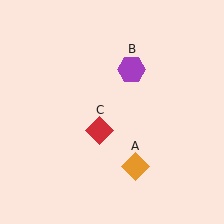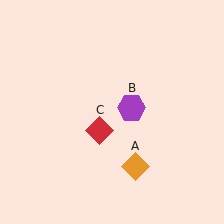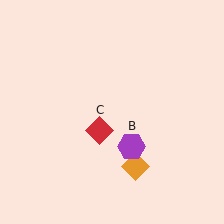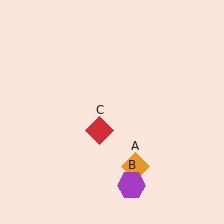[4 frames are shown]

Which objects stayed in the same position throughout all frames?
Orange diamond (object A) and red diamond (object C) remained stationary.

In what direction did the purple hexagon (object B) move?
The purple hexagon (object B) moved down.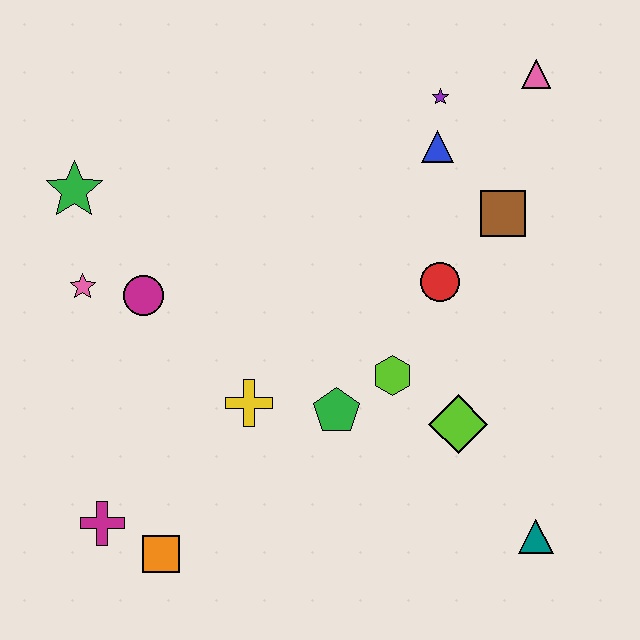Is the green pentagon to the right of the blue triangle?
No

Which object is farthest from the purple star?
The magenta cross is farthest from the purple star.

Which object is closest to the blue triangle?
The purple star is closest to the blue triangle.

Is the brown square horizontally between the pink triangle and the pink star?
Yes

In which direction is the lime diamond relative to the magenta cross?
The lime diamond is to the right of the magenta cross.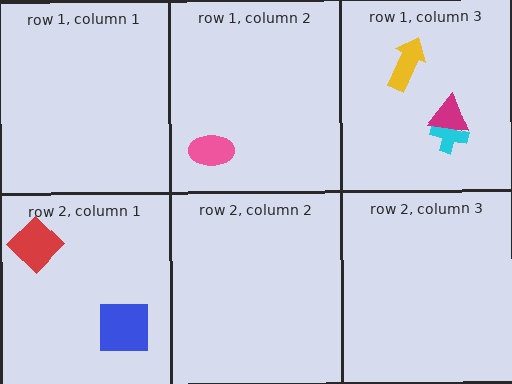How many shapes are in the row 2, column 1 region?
2.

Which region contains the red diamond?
The row 2, column 1 region.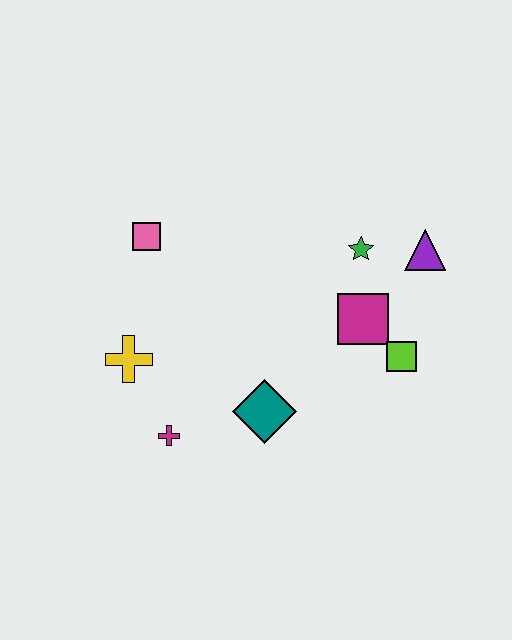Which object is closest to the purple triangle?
The green star is closest to the purple triangle.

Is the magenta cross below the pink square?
Yes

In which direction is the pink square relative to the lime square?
The pink square is to the left of the lime square.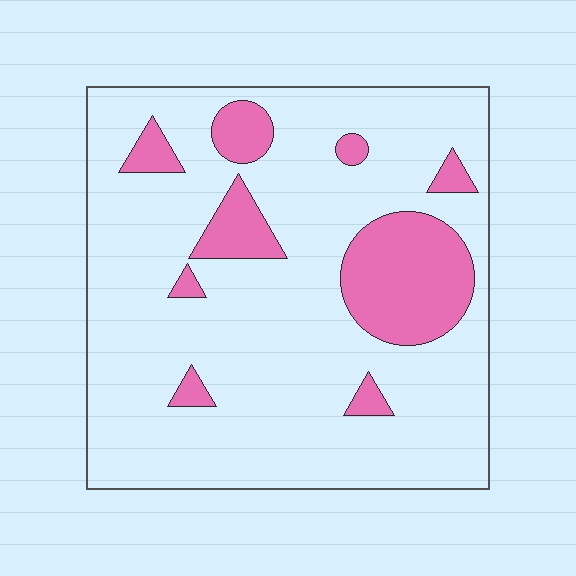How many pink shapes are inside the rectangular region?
9.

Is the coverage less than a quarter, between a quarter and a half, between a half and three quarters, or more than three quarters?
Less than a quarter.